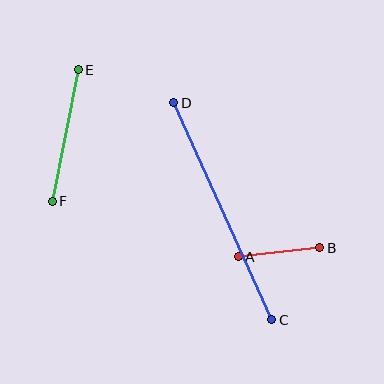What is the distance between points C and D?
The distance is approximately 238 pixels.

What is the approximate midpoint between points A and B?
The midpoint is at approximately (279, 252) pixels.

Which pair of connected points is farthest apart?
Points C and D are farthest apart.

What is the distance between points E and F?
The distance is approximately 134 pixels.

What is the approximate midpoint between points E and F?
The midpoint is at approximately (65, 136) pixels.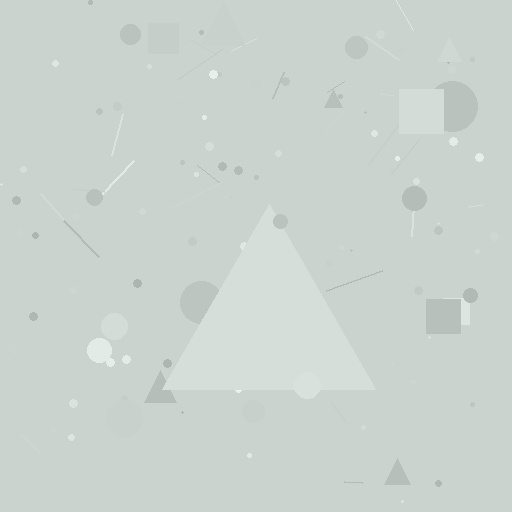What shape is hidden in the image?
A triangle is hidden in the image.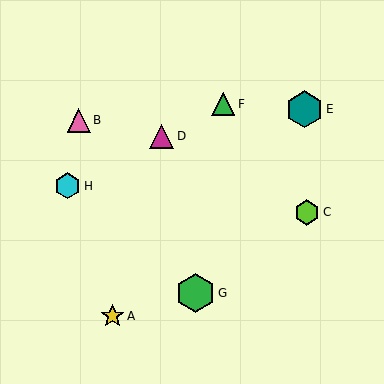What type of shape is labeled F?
Shape F is a green triangle.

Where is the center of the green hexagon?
The center of the green hexagon is at (195, 293).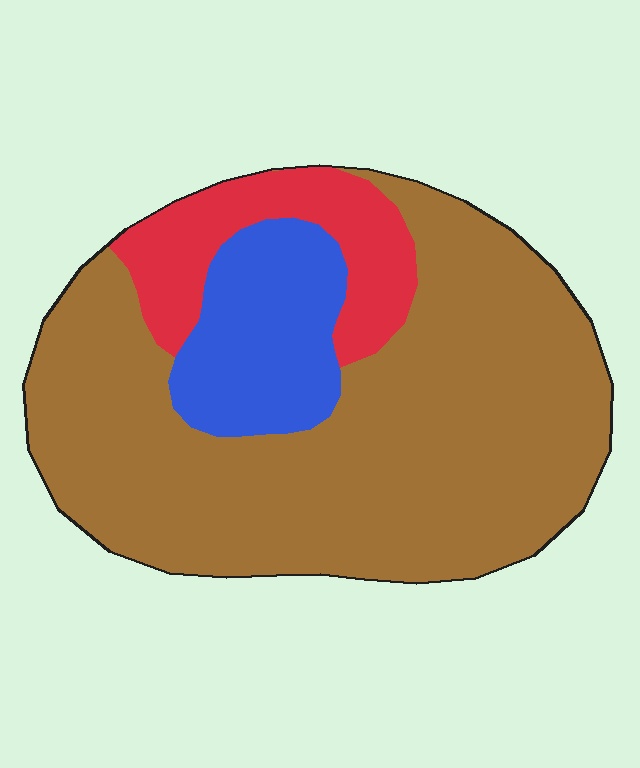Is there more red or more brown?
Brown.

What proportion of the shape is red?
Red takes up less than a quarter of the shape.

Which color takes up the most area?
Brown, at roughly 70%.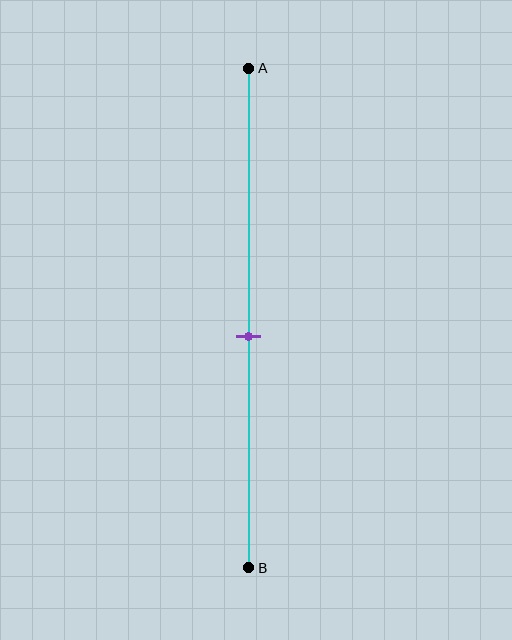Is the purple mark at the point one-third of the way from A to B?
No, the mark is at about 55% from A, not at the 33% one-third point.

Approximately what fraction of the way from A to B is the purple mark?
The purple mark is approximately 55% of the way from A to B.